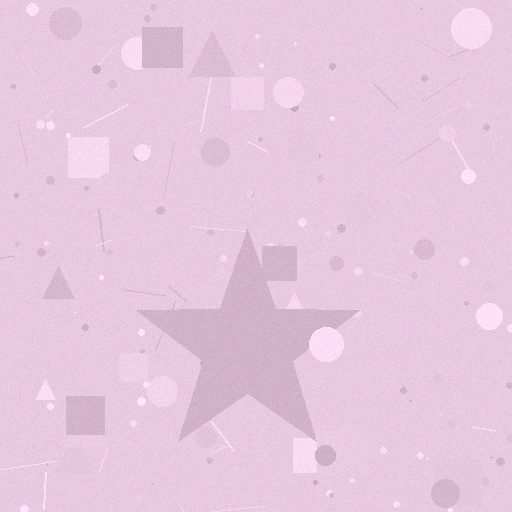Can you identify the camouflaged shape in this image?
The camouflaged shape is a star.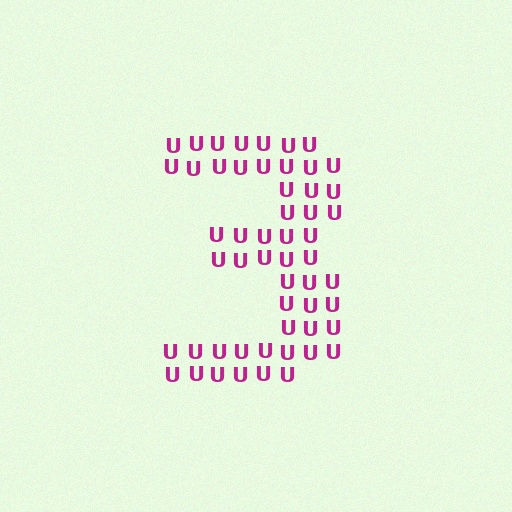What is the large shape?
The large shape is the digit 3.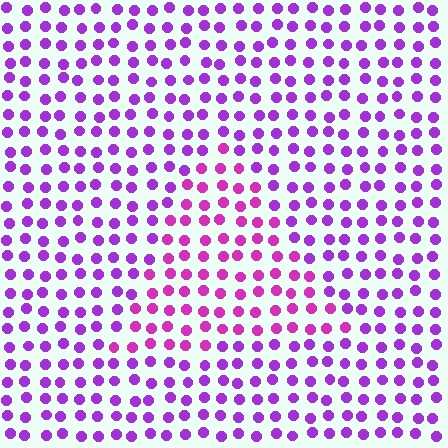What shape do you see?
I see a triangle.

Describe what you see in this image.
The image is filled with small purple elements in a uniform arrangement. A triangle-shaped region is visible where the elements are tinted to a slightly different hue, forming a subtle color boundary.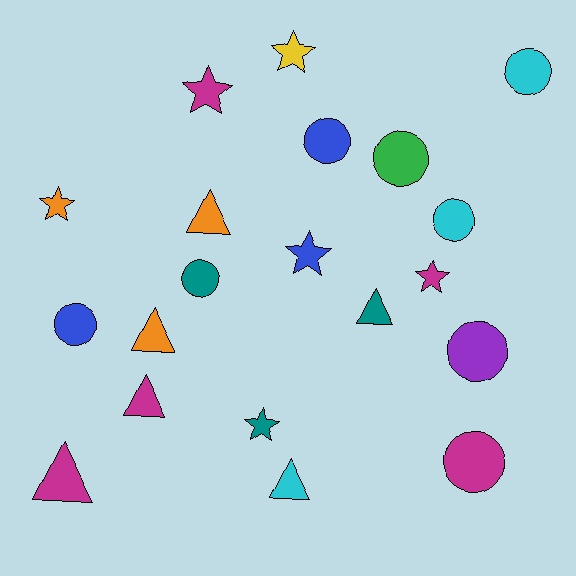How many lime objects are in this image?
There are no lime objects.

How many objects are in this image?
There are 20 objects.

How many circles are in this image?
There are 8 circles.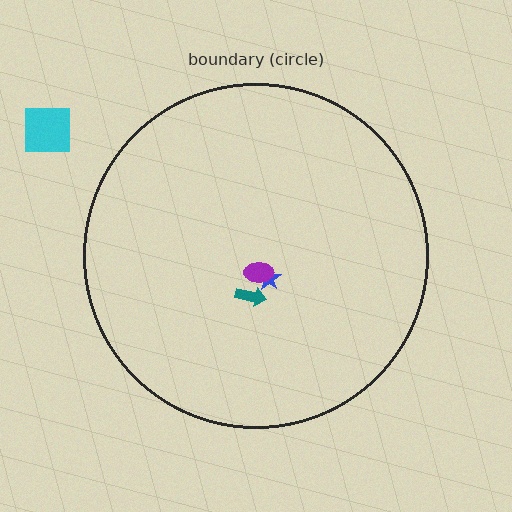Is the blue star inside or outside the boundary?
Inside.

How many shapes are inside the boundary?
3 inside, 1 outside.